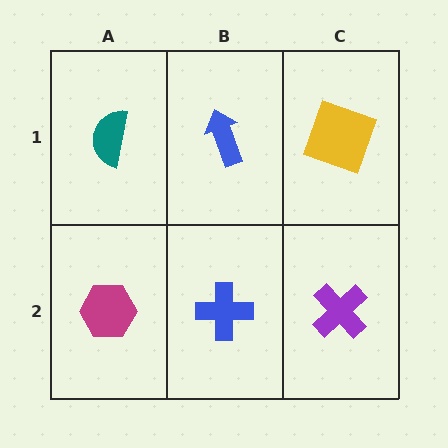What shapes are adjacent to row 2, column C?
A yellow square (row 1, column C), a blue cross (row 2, column B).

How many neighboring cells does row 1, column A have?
2.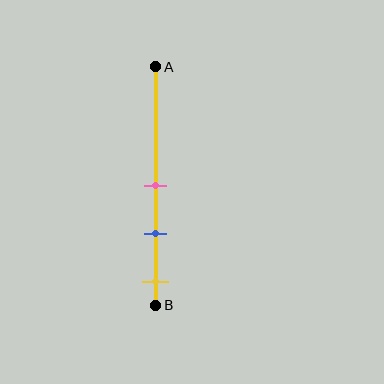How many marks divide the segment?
There are 3 marks dividing the segment.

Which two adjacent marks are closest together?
The pink and blue marks are the closest adjacent pair.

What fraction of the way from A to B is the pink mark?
The pink mark is approximately 50% (0.5) of the way from A to B.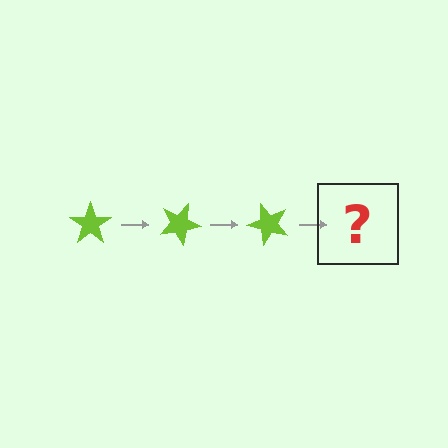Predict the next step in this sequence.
The next step is a lime star rotated 75 degrees.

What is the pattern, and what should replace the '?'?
The pattern is that the star rotates 25 degrees each step. The '?' should be a lime star rotated 75 degrees.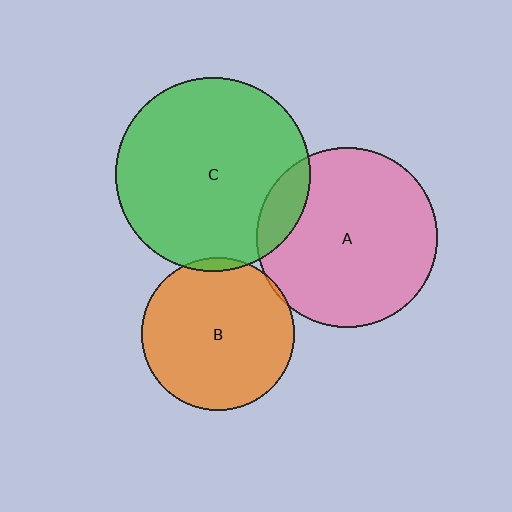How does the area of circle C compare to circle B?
Approximately 1.6 times.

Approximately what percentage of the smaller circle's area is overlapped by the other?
Approximately 5%.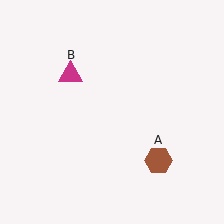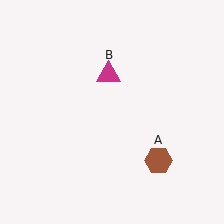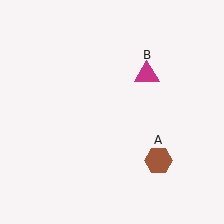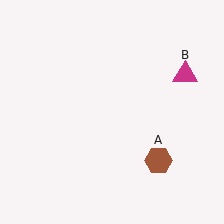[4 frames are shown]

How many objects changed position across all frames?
1 object changed position: magenta triangle (object B).